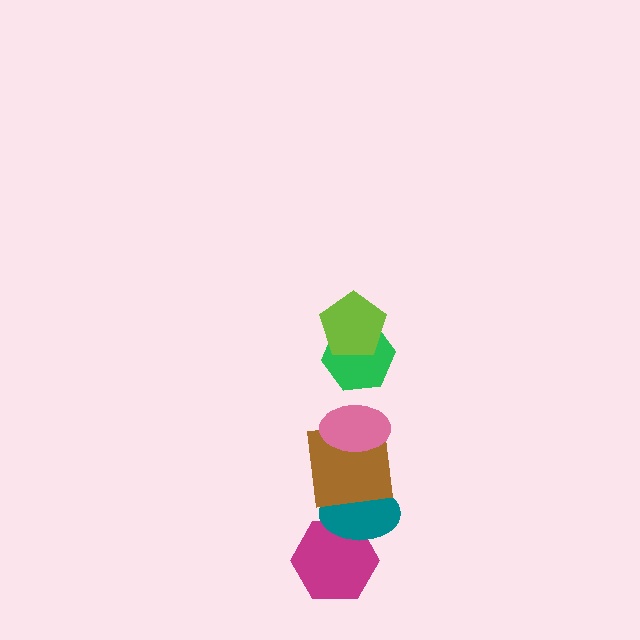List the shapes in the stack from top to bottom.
From top to bottom: the lime pentagon, the green hexagon, the pink ellipse, the brown square, the teal ellipse, the magenta hexagon.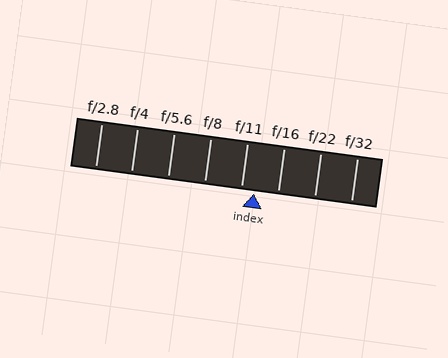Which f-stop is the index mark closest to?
The index mark is closest to f/11.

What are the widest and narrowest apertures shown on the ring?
The widest aperture shown is f/2.8 and the narrowest is f/32.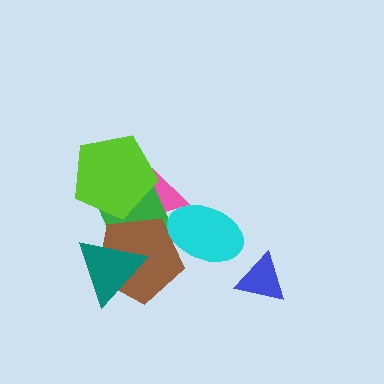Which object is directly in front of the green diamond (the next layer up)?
The brown pentagon is directly in front of the green diamond.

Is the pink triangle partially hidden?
Yes, it is partially covered by another shape.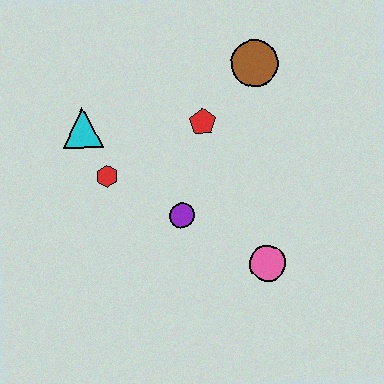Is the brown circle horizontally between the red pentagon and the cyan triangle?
No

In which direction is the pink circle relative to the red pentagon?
The pink circle is below the red pentagon.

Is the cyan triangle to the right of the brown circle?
No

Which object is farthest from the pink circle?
The cyan triangle is farthest from the pink circle.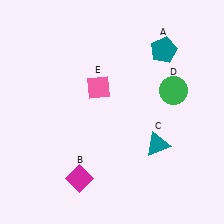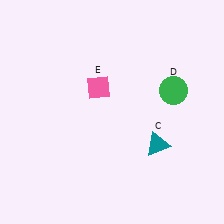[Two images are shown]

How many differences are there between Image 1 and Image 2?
There are 2 differences between the two images.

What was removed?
The magenta diamond (B), the teal pentagon (A) were removed in Image 2.